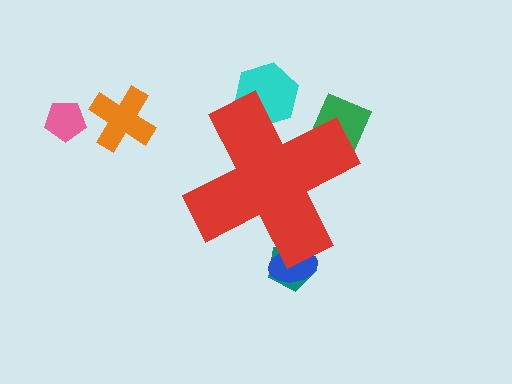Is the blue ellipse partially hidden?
Yes, the blue ellipse is partially hidden behind the red cross.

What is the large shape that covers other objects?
A red cross.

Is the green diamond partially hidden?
Yes, the green diamond is partially hidden behind the red cross.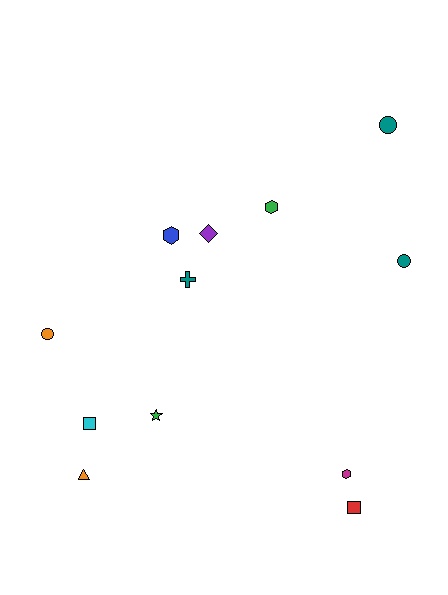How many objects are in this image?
There are 12 objects.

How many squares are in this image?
There are 2 squares.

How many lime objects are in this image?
There are no lime objects.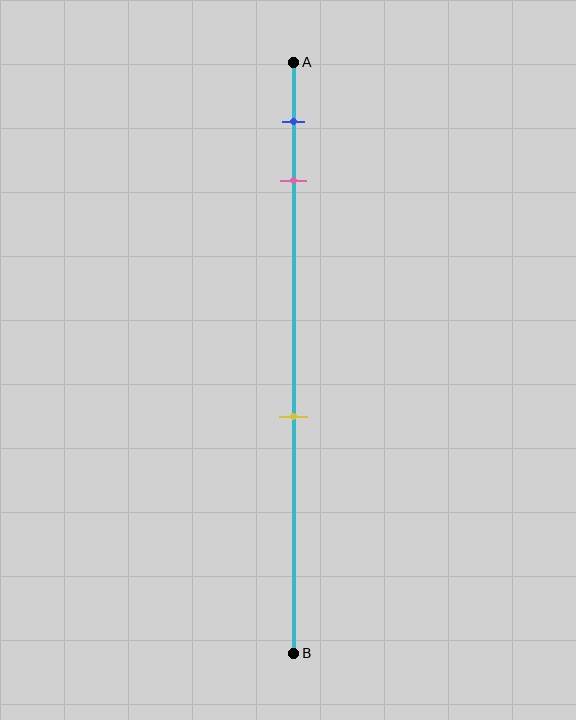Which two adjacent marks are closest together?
The blue and pink marks are the closest adjacent pair.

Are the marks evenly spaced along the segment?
No, the marks are not evenly spaced.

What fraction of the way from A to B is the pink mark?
The pink mark is approximately 20% (0.2) of the way from A to B.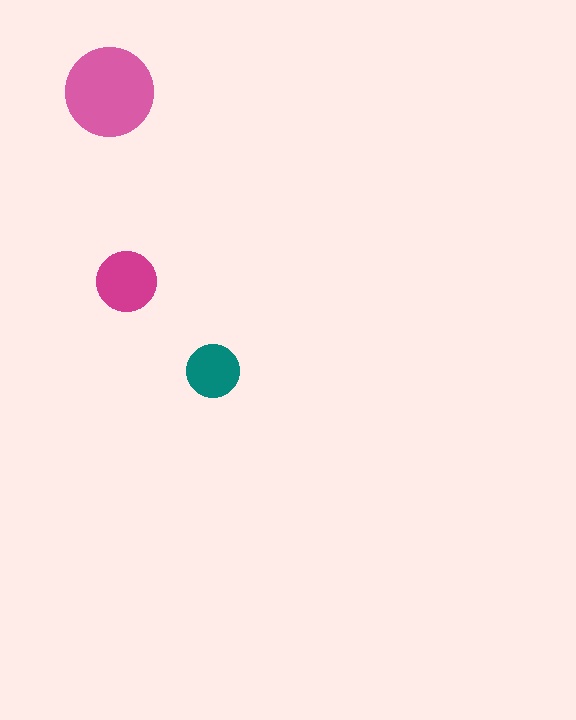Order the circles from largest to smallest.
the pink one, the magenta one, the teal one.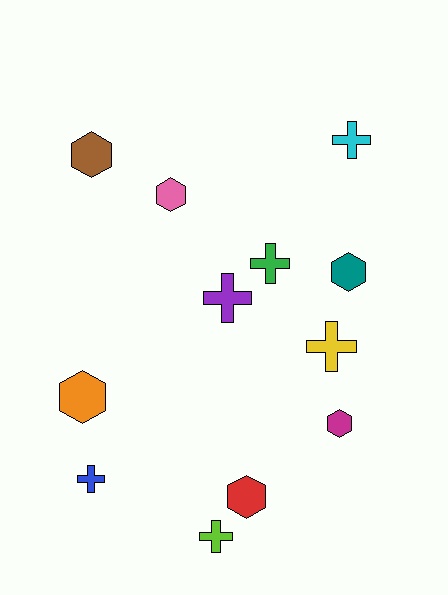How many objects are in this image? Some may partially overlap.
There are 12 objects.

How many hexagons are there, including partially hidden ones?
There are 6 hexagons.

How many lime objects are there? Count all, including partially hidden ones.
There is 1 lime object.